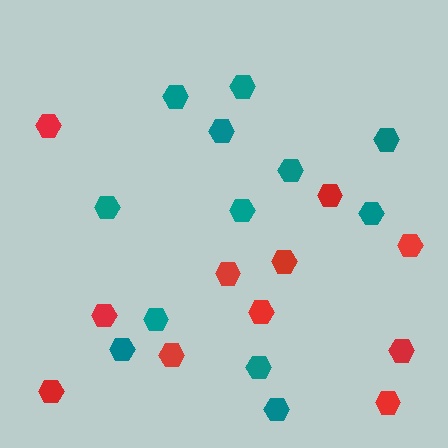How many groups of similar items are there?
There are 2 groups: one group of teal hexagons (12) and one group of red hexagons (11).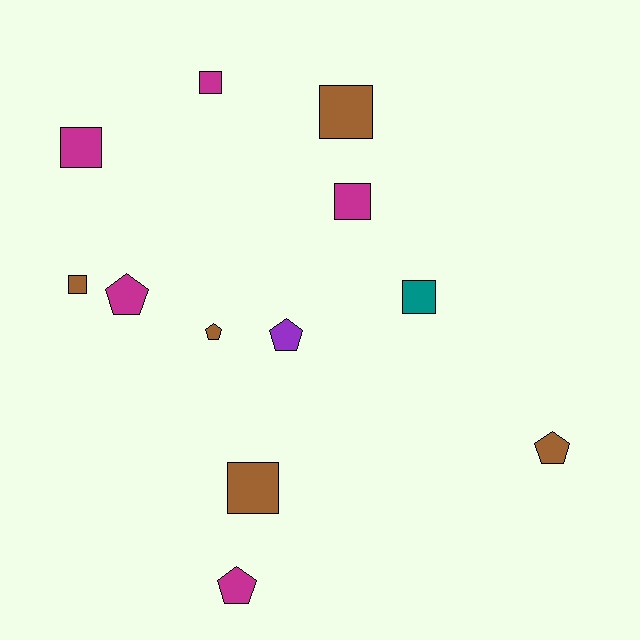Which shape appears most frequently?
Square, with 7 objects.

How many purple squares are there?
There are no purple squares.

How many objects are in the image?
There are 12 objects.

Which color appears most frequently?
Brown, with 5 objects.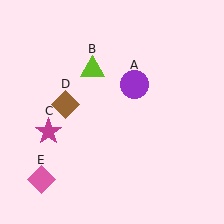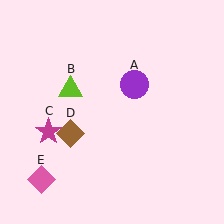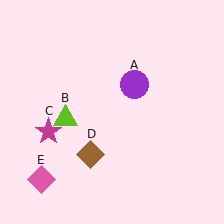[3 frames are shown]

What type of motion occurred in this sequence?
The lime triangle (object B), brown diamond (object D) rotated counterclockwise around the center of the scene.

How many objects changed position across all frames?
2 objects changed position: lime triangle (object B), brown diamond (object D).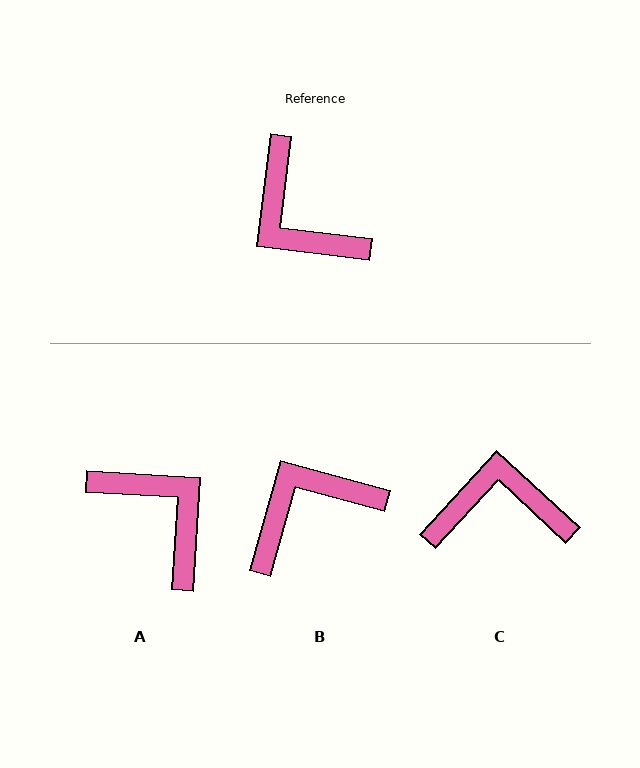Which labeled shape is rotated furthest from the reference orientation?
A, about 177 degrees away.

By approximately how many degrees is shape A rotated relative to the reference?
Approximately 177 degrees clockwise.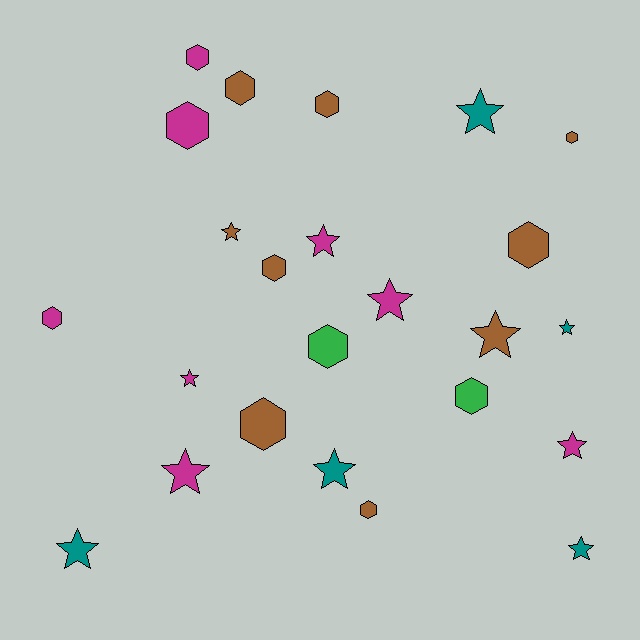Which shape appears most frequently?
Star, with 12 objects.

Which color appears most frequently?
Brown, with 9 objects.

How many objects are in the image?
There are 24 objects.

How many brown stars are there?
There are 2 brown stars.